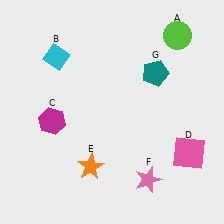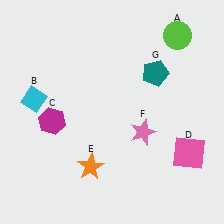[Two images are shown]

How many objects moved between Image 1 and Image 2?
2 objects moved between the two images.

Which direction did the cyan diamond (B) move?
The cyan diamond (B) moved down.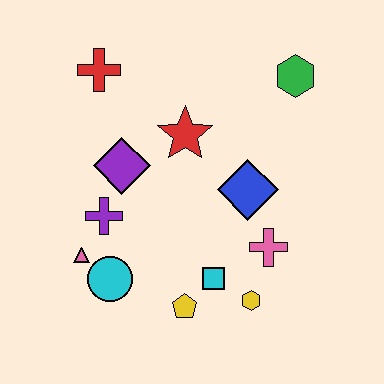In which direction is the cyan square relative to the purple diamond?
The cyan square is below the purple diamond.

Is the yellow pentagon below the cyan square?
Yes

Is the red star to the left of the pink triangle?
No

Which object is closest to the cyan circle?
The pink triangle is closest to the cyan circle.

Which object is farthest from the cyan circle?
The green hexagon is farthest from the cyan circle.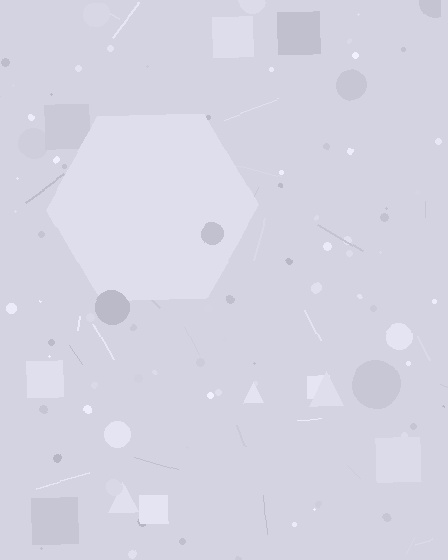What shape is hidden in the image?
A hexagon is hidden in the image.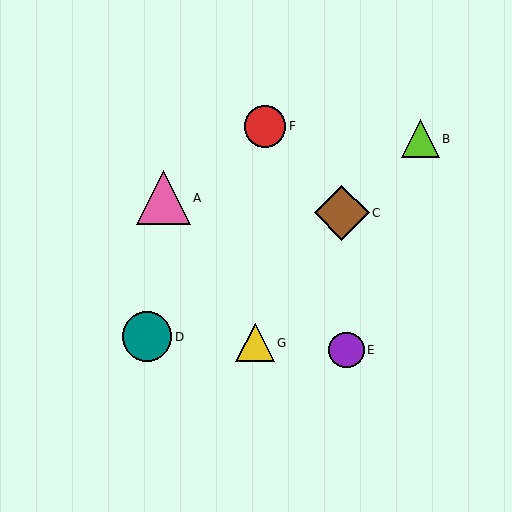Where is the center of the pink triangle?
The center of the pink triangle is at (163, 198).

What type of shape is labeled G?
Shape G is a yellow triangle.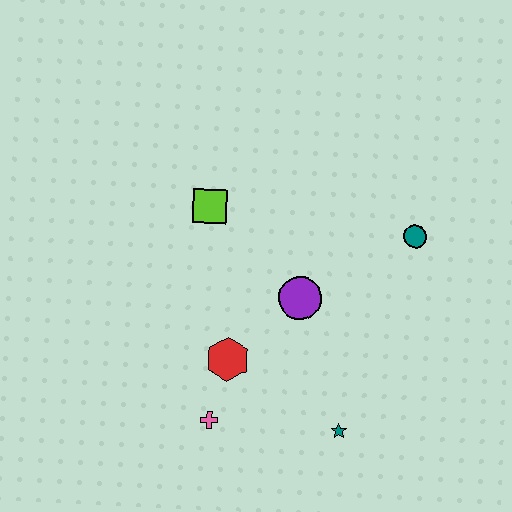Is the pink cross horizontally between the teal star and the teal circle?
No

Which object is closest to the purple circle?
The red hexagon is closest to the purple circle.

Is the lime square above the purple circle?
Yes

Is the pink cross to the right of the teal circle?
No